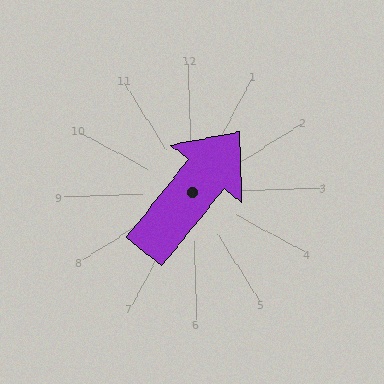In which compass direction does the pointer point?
Northeast.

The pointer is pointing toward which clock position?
Roughly 1 o'clock.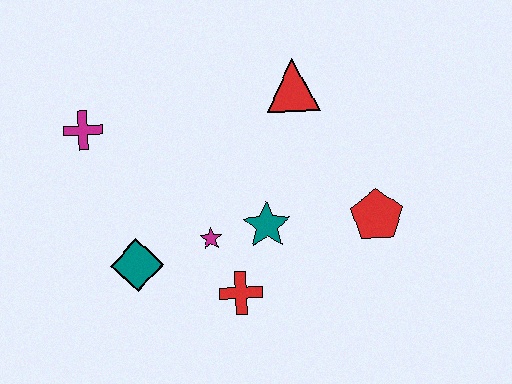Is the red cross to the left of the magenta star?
No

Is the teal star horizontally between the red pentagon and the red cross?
Yes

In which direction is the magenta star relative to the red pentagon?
The magenta star is to the left of the red pentagon.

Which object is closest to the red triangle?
The teal star is closest to the red triangle.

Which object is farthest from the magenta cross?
The red pentagon is farthest from the magenta cross.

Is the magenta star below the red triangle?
Yes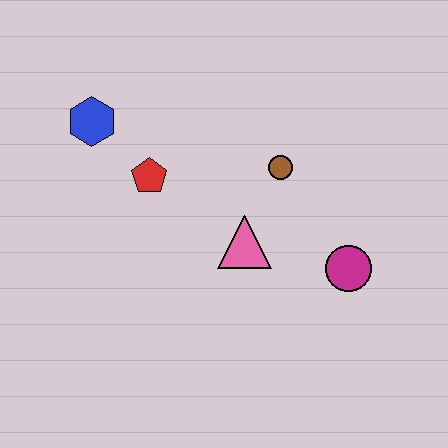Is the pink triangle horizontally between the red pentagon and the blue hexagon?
No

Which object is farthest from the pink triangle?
The blue hexagon is farthest from the pink triangle.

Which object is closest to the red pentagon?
The blue hexagon is closest to the red pentagon.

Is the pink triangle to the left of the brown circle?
Yes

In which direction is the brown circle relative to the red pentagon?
The brown circle is to the right of the red pentagon.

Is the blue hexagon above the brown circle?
Yes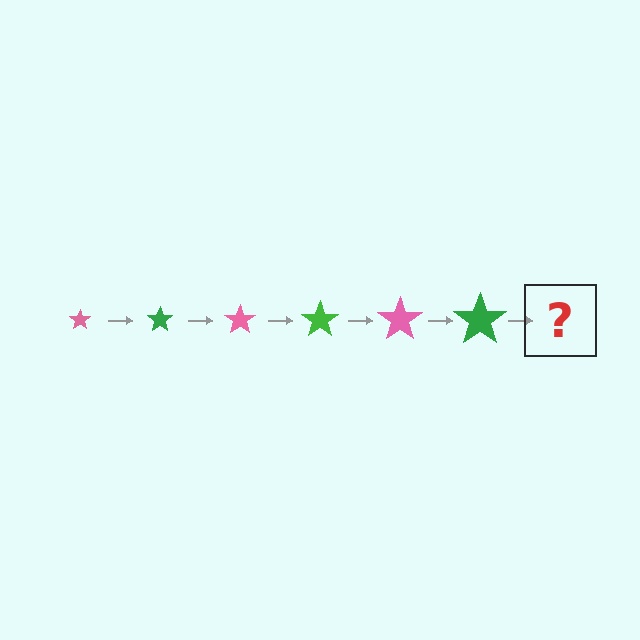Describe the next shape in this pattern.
It should be a pink star, larger than the previous one.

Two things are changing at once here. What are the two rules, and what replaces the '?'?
The two rules are that the star grows larger each step and the color cycles through pink and green. The '?' should be a pink star, larger than the previous one.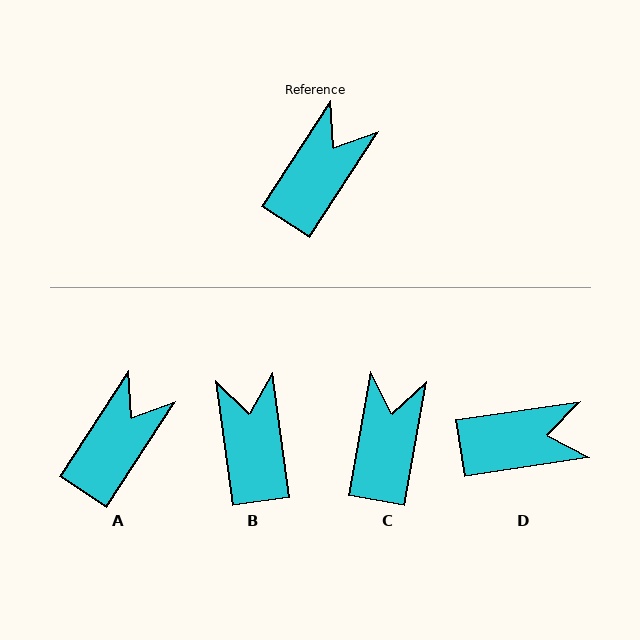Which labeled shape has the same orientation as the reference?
A.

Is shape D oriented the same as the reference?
No, it is off by about 48 degrees.